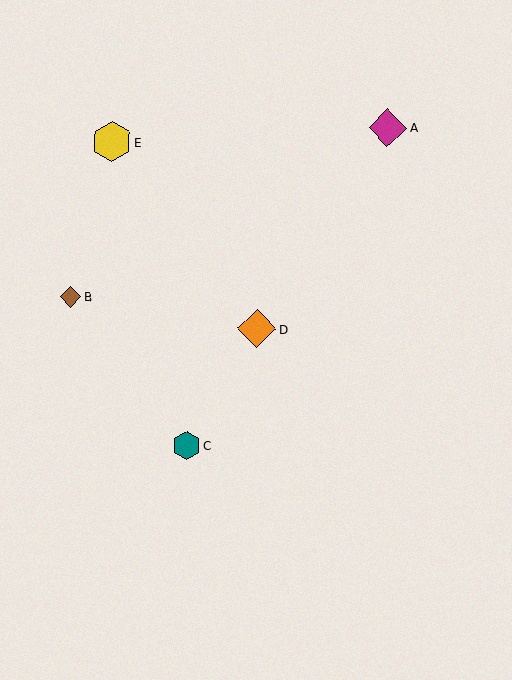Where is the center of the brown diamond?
The center of the brown diamond is at (71, 297).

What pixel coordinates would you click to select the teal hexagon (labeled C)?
Click at (186, 445) to select the teal hexagon C.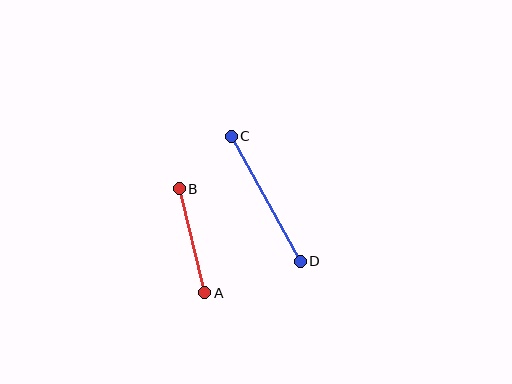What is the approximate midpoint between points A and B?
The midpoint is at approximately (192, 241) pixels.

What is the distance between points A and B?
The distance is approximately 107 pixels.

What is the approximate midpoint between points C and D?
The midpoint is at approximately (266, 199) pixels.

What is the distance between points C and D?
The distance is approximately 143 pixels.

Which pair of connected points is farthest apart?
Points C and D are farthest apart.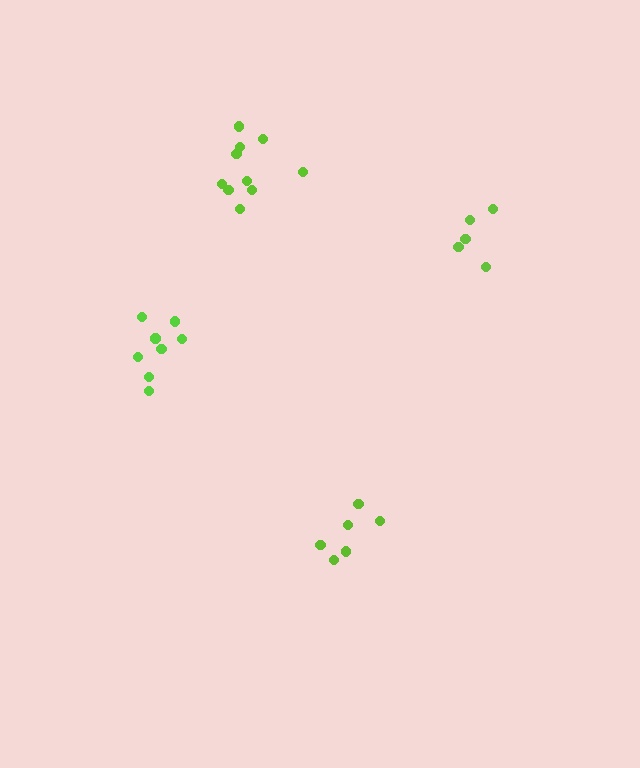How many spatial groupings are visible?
There are 4 spatial groupings.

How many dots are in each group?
Group 1: 6 dots, Group 2: 5 dots, Group 3: 8 dots, Group 4: 10 dots (29 total).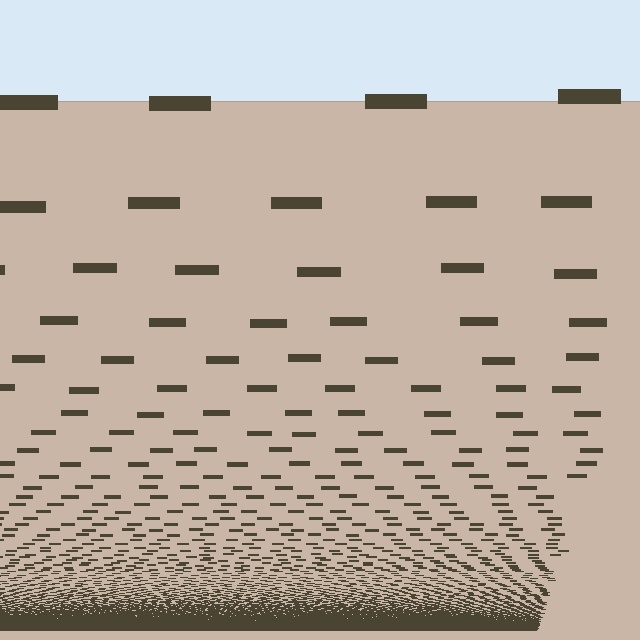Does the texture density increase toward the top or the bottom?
Density increases toward the bottom.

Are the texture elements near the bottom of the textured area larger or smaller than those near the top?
Smaller. The gradient is inverted — elements near the bottom are smaller and denser.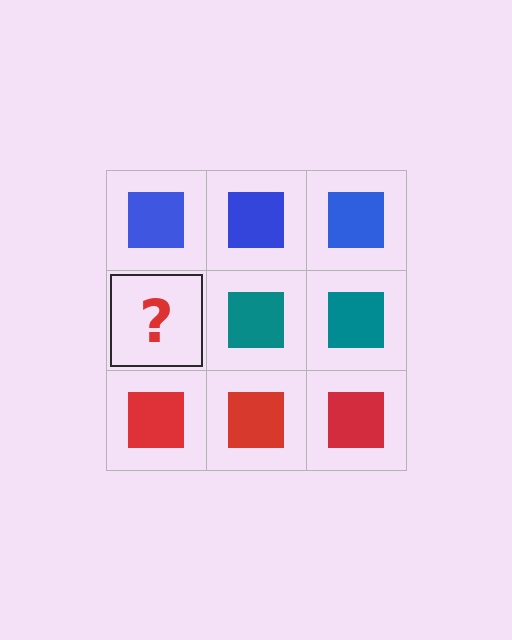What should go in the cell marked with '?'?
The missing cell should contain a teal square.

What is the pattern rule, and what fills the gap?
The rule is that each row has a consistent color. The gap should be filled with a teal square.